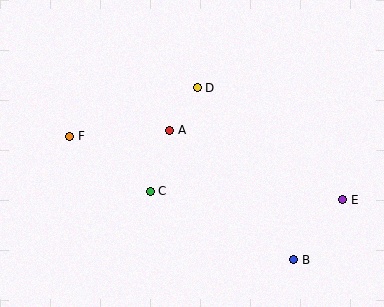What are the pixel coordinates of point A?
Point A is at (170, 130).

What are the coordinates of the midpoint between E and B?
The midpoint between E and B is at (318, 230).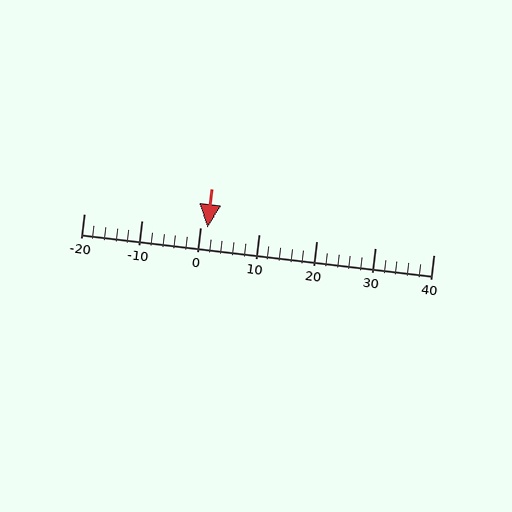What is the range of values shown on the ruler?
The ruler shows values from -20 to 40.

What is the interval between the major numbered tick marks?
The major tick marks are spaced 10 units apart.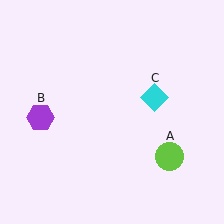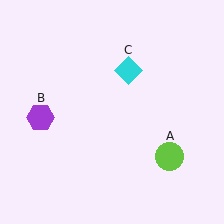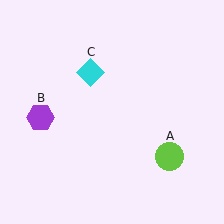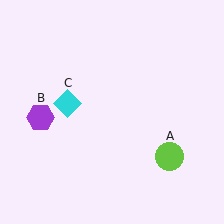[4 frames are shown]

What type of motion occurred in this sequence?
The cyan diamond (object C) rotated counterclockwise around the center of the scene.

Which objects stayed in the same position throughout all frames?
Lime circle (object A) and purple hexagon (object B) remained stationary.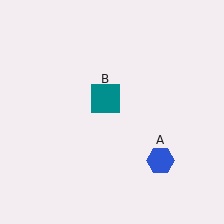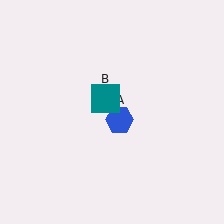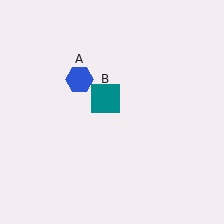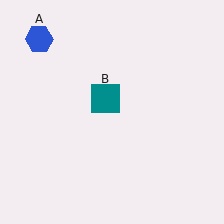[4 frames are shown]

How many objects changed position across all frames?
1 object changed position: blue hexagon (object A).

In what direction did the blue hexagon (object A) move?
The blue hexagon (object A) moved up and to the left.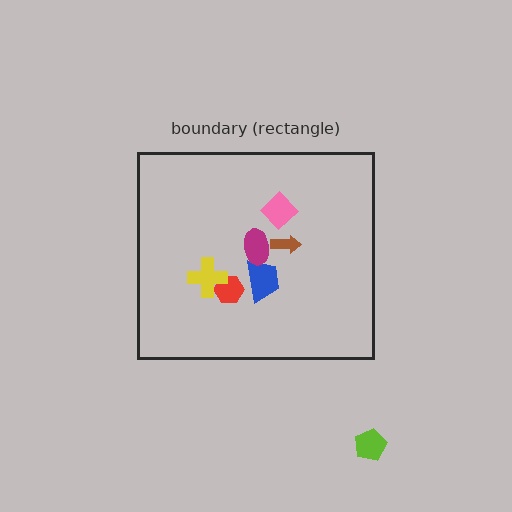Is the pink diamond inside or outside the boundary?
Inside.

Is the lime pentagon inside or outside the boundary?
Outside.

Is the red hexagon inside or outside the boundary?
Inside.